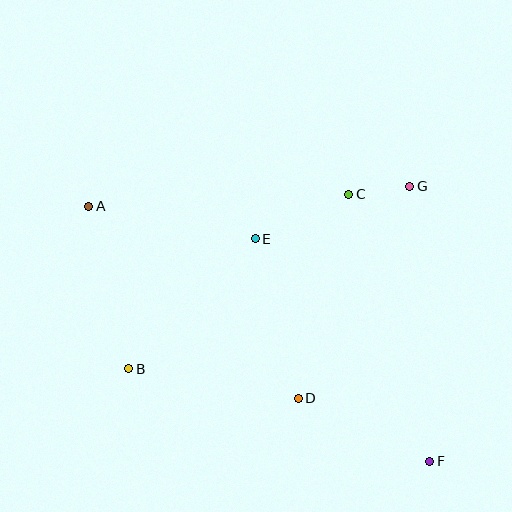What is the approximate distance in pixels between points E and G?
The distance between E and G is approximately 163 pixels.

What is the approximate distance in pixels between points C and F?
The distance between C and F is approximately 279 pixels.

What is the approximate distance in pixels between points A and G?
The distance between A and G is approximately 322 pixels.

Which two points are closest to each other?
Points C and G are closest to each other.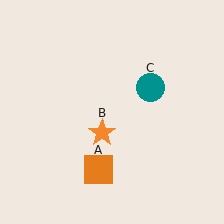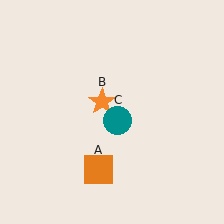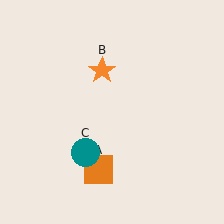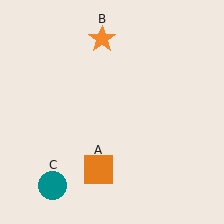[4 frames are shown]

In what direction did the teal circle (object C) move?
The teal circle (object C) moved down and to the left.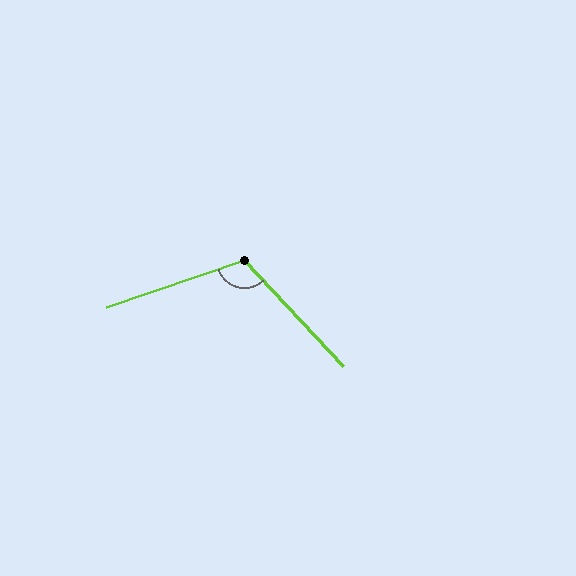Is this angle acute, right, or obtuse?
It is obtuse.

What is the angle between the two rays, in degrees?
Approximately 114 degrees.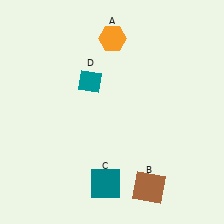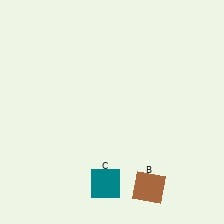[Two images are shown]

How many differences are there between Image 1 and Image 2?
There are 2 differences between the two images.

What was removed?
The orange hexagon (A), the teal diamond (D) were removed in Image 2.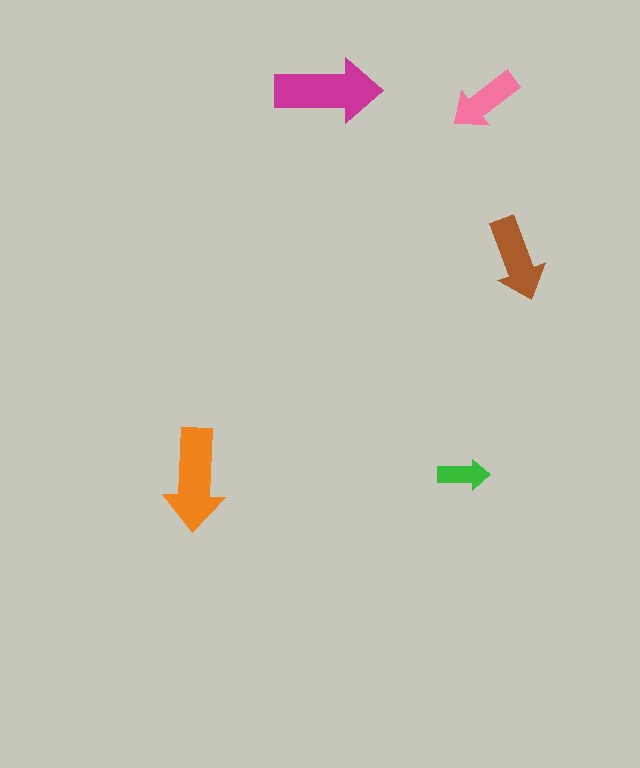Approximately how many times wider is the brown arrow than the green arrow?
About 1.5 times wider.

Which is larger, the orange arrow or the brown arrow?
The orange one.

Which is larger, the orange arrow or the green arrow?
The orange one.